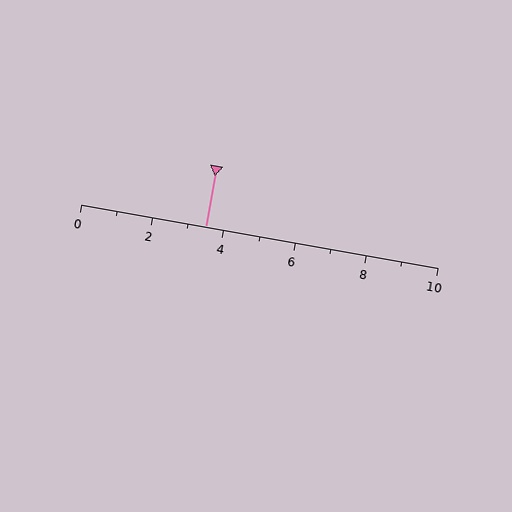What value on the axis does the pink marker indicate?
The marker indicates approximately 3.5.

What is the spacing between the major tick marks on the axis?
The major ticks are spaced 2 apart.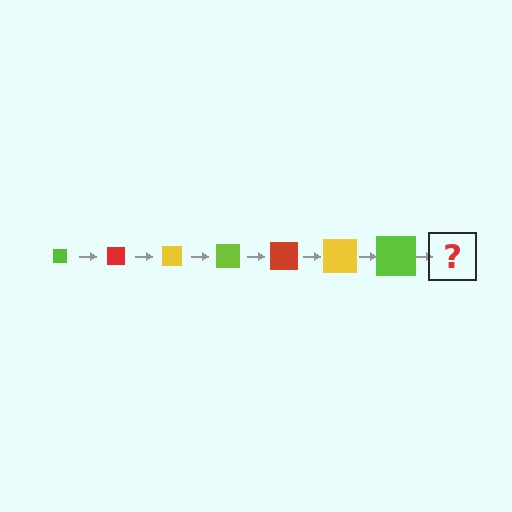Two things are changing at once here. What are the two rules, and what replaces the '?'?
The two rules are that the square grows larger each step and the color cycles through lime, red, and yellow. The '?' should be a red square, larger than the previous one.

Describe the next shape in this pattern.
It should be a red square, larger than the previous one.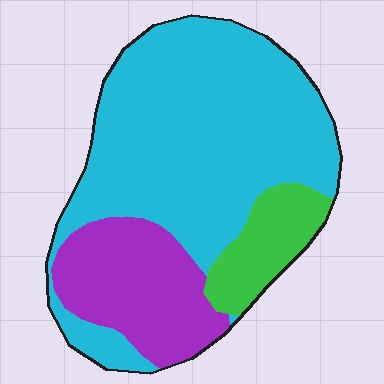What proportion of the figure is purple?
Purple covers roughly 25% of the figure.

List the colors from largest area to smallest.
From largest to smallest: cyan, purple, green.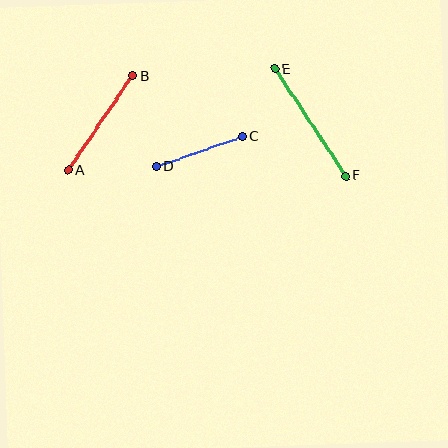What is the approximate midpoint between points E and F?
The midpoint is at approximately (310, 122) pixels.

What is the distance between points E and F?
The distance is approximately 128 pixels.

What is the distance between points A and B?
The distance is approximately 114 pixels.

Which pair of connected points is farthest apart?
Points E and F are farthest apart.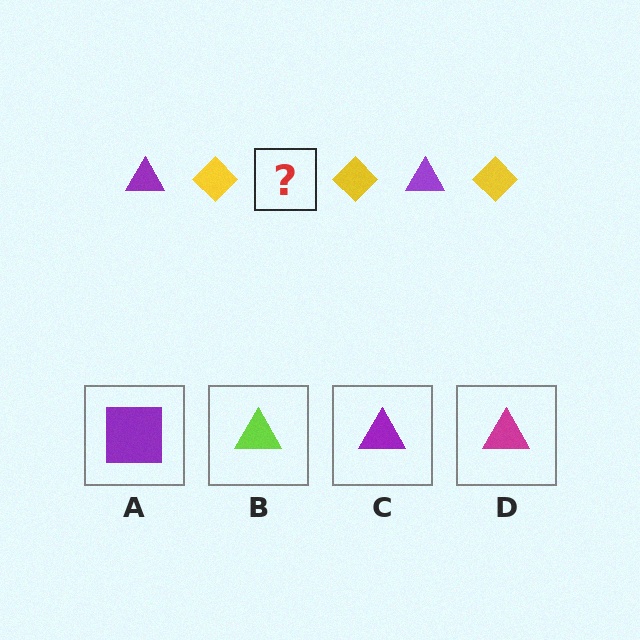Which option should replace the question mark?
Option C.